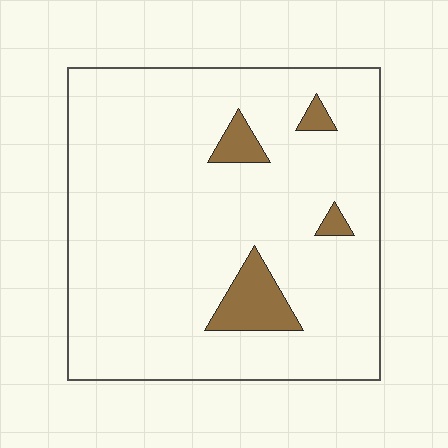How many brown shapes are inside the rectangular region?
4.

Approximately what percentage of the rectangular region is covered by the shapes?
Approximately 10%.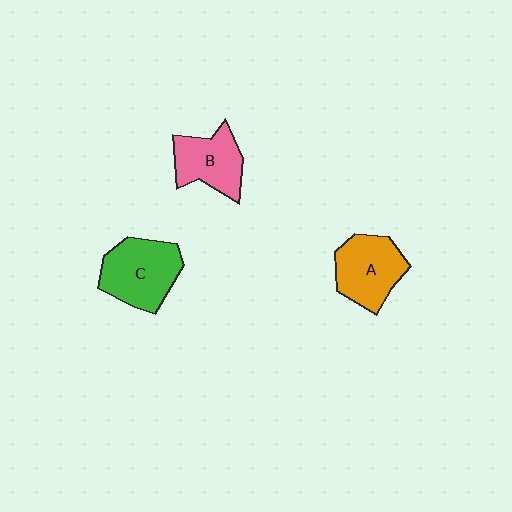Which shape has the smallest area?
Shape B (pink).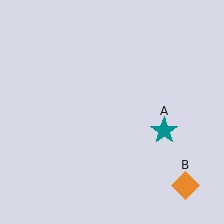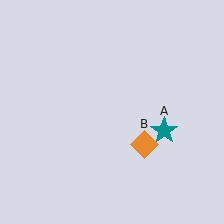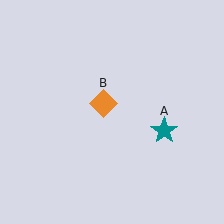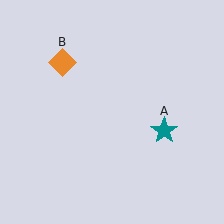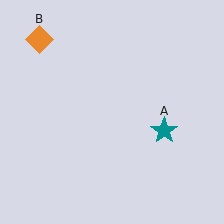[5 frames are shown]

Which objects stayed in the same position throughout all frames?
Teal star (object A) remained stationary.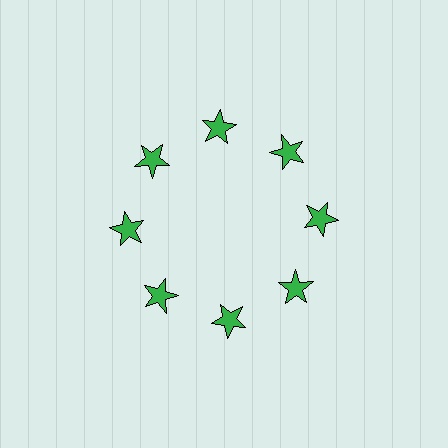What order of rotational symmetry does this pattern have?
This pattern has 8-fold rotational symmetry.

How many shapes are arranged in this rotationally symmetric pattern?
There are 8 shapes, arranged in 8 groups of 1.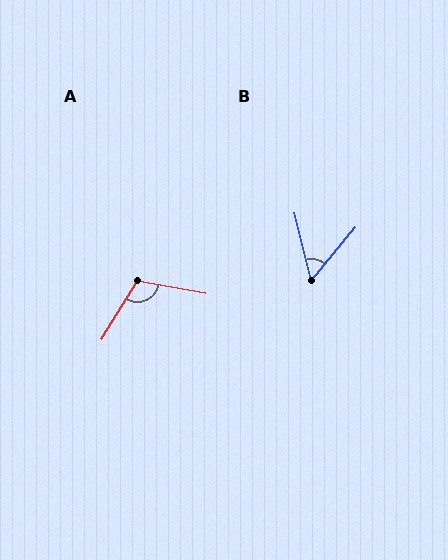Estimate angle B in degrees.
Approximately 54 degrees.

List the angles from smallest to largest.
B (54°), A (111°).